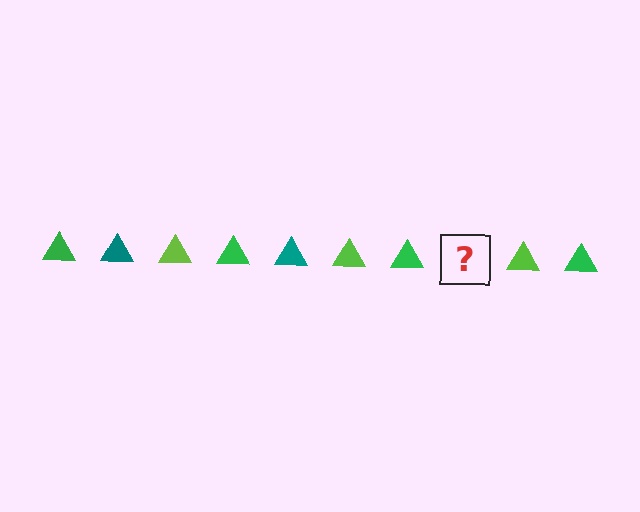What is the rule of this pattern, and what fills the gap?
The rule is that the pattern cycles through green, teal, lime triangles. The gap should be filled with a teal triangle.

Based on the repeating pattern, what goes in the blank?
The blank should be a teal triangle.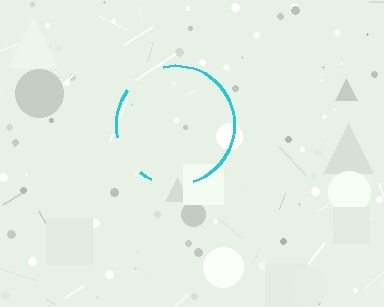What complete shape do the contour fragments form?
The contour fragments form a circle.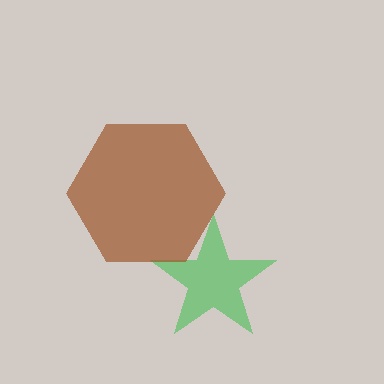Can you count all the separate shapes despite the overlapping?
Yes, there are 2 separate shapes.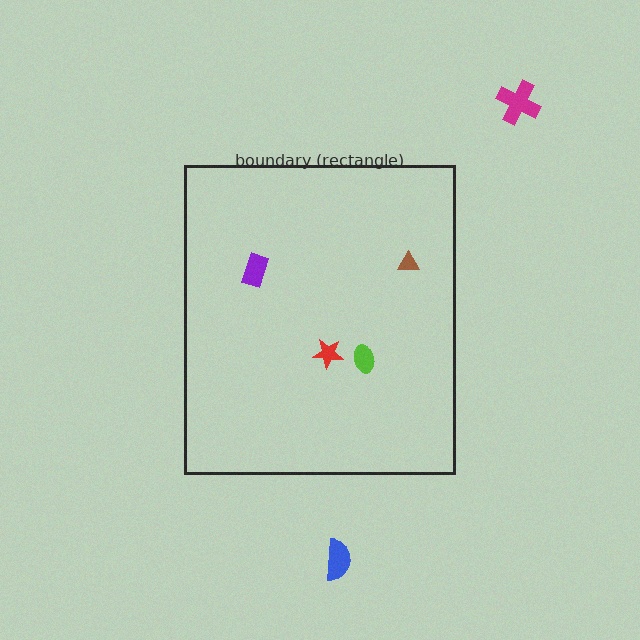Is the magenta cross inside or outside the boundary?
Outside.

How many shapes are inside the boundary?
4 inside, 2 outside.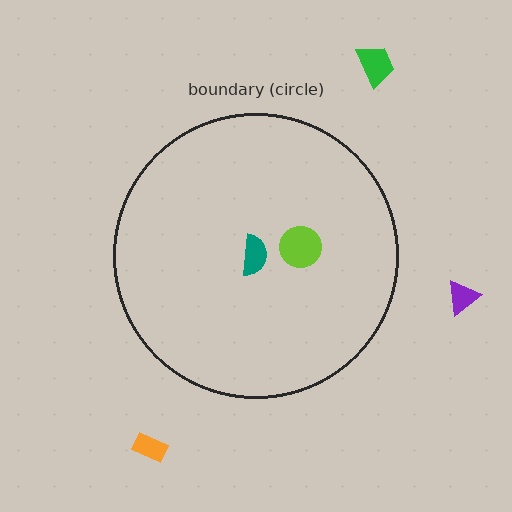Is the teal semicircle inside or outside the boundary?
Inside.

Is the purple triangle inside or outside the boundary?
Outside.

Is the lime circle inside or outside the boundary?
Inside.